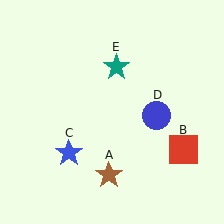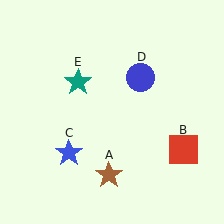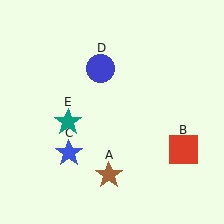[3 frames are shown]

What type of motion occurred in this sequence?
The blue circle (object D), teal star (object E) rotated counterclockwise around the center of the scene.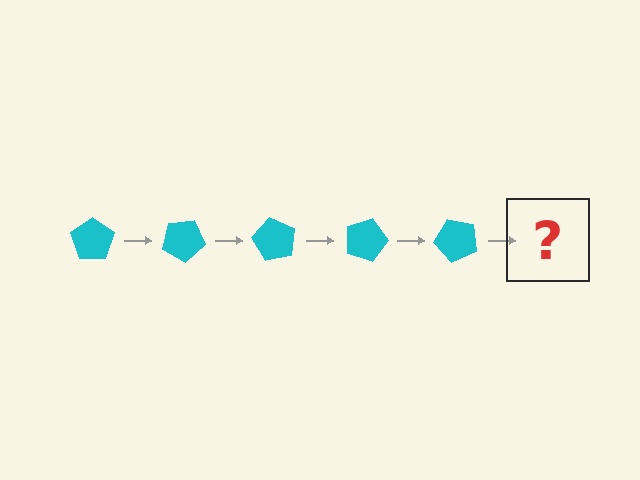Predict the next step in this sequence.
The next step is a cyan pentagon rotated 150 degrees.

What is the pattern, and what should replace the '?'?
The pattern is that the pentagon rotates 30 degrees each step. The '?' should be a cyan pentagon rotated 150 degrees.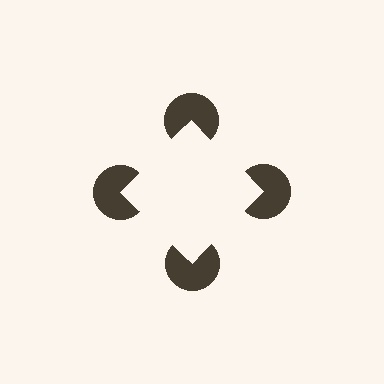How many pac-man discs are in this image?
There are 4 — one at each vertex of the illusory square.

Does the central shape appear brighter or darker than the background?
It typically appears slightly brighter than the background, even though no actual brightness change is drawn.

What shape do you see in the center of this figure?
An illusory square — its edges are inferred from the aligned wedge cuts in the pac-man discs, not physically drawn.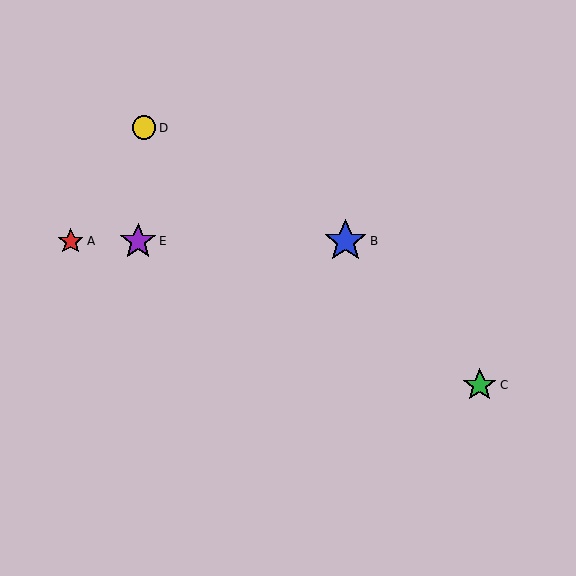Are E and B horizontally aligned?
Yes, both are at y≈241.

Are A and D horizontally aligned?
No, A is at y≈241 and D is at y≈128.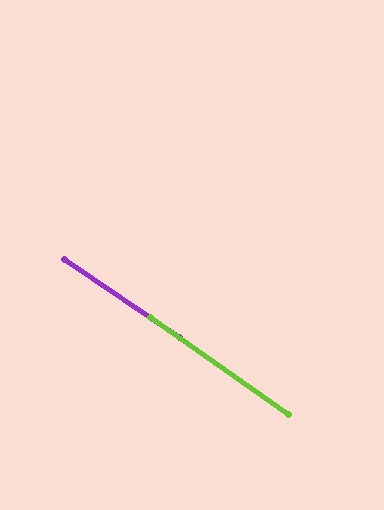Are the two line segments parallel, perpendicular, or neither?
Parallel — their directions differ by only 1.2°.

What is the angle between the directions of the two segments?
Approximately 1 degree.